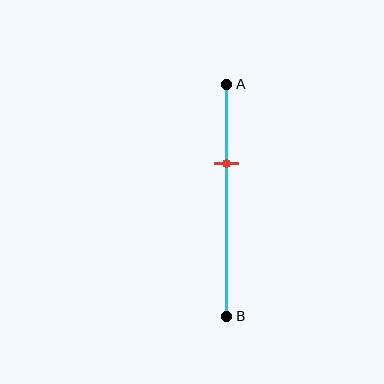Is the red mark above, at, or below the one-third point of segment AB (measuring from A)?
The red mark is approximately at the one-third point of segment AB.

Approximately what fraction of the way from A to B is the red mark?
The red mark is approximately 35% of the way from A to B.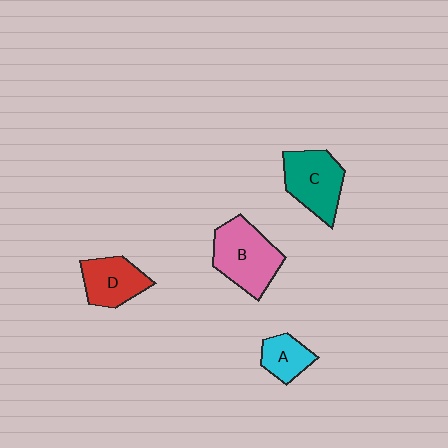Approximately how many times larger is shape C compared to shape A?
Approximately 1.7 times.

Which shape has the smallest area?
Shape A (cyan).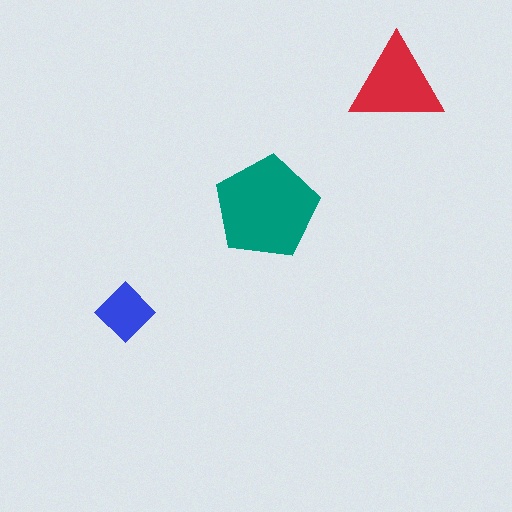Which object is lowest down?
The blue diamond is bottommost.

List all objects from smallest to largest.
The blue diamond, the red triangle, the teal pentagon.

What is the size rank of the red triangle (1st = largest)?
2nd.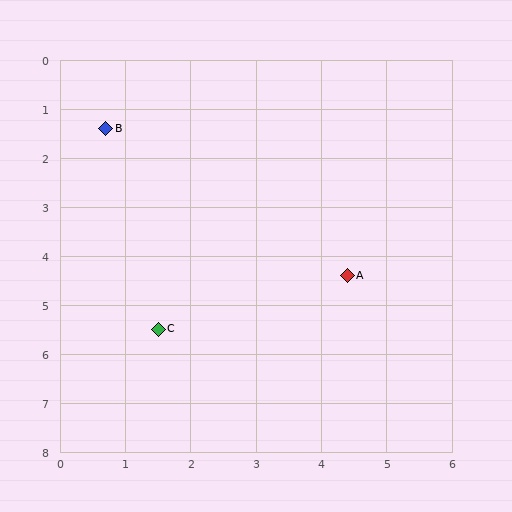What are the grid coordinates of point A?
Point A is at approximately (4.4, 4.4).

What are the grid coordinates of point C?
Point C is at approximately (1.5, 5.5).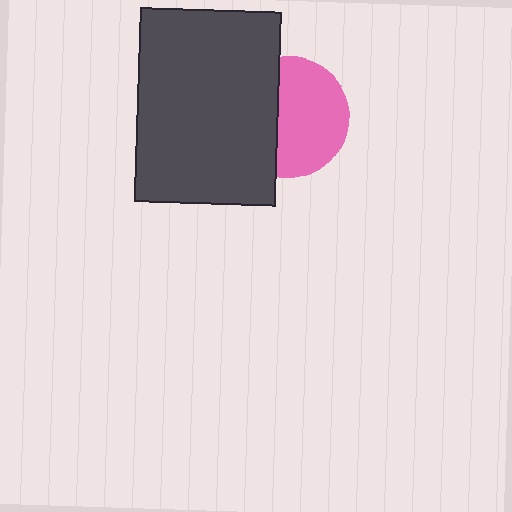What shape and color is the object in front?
The object in front is a dark gray rectangle.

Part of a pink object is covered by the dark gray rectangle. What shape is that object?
It is a circle.